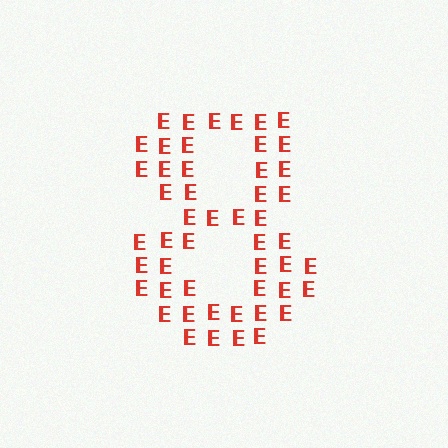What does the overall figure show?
The overall figure shows the digit 8.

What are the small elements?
The small elements are letter E's.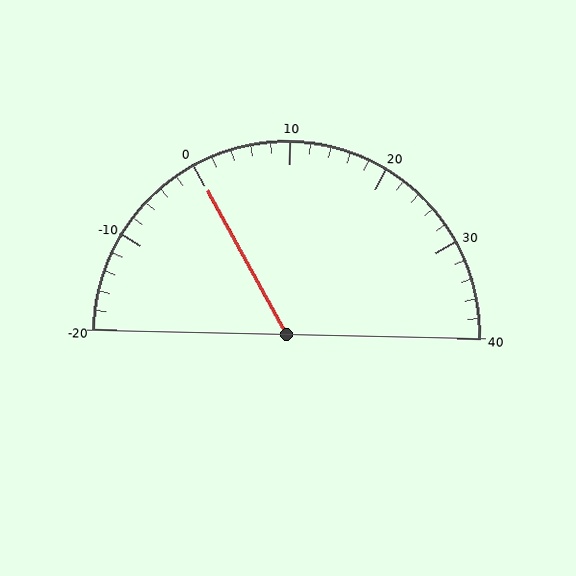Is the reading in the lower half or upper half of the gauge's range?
The reading is in the lower half of the range (-20 to 40).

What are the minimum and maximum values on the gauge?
The gauge ranges from -20 to 40.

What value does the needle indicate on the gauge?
The needle indicates approximately 0.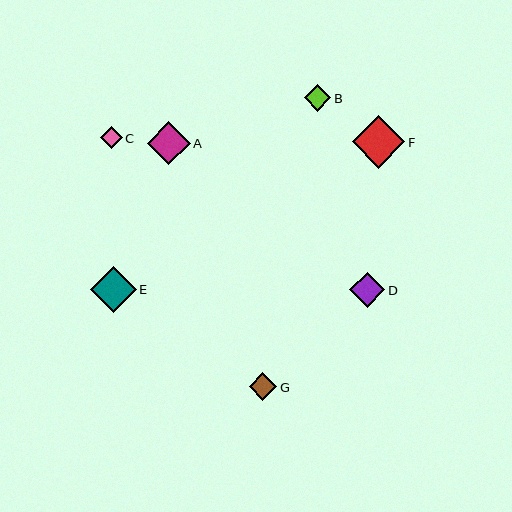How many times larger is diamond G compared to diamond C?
Diamond G is approximately 1.3 times the size of diamond C.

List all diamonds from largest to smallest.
From largest to smallest: F, E, A, D, G, B, C.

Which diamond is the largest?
Diamond F is the largest with a size of approximately 53 pixels.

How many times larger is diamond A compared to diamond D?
Diamond A is approximately 1.2 times the size of diamond D.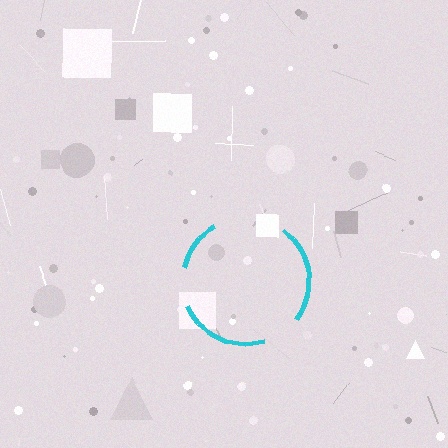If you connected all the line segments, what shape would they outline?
They would outline a circle.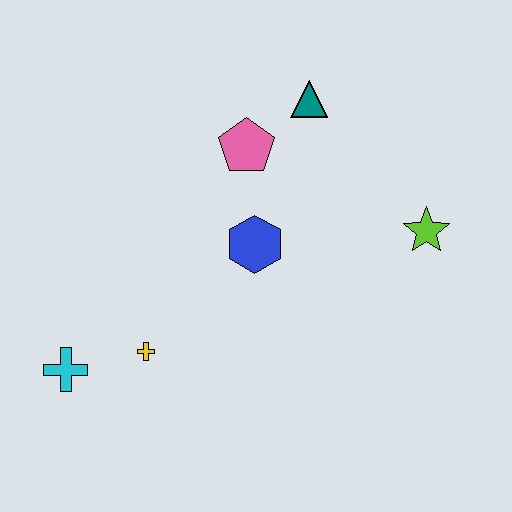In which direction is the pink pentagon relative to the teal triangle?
The pink pentagon is to the left of the teal triangle.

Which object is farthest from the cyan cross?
The lime star is farthest from the cyan cross.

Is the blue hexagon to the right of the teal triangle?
No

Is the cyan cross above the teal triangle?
No